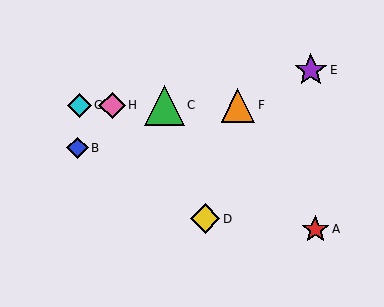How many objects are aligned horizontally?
4 objects (C, F, G, H) are aligned horizontally.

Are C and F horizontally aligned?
Yes, both are at y≈105.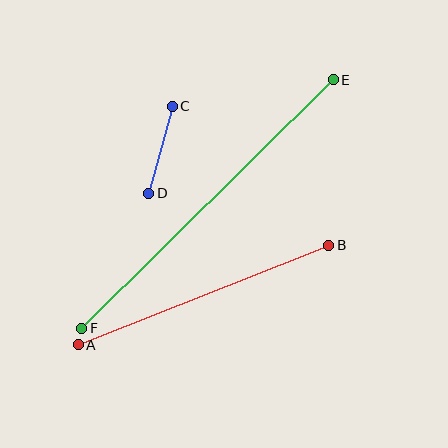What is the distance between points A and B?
The distance is approximately 270 pixels.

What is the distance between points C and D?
The distance is approximately 90 pixels.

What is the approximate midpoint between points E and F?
The midpoint is at approximately (208, 204) pixels.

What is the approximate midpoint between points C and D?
The midpoint is at approximately (161, 150) pixels.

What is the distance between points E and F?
The distance is approximately 353 pixels.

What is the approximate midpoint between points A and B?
The midpoint is at approximately (203, 295) pixels.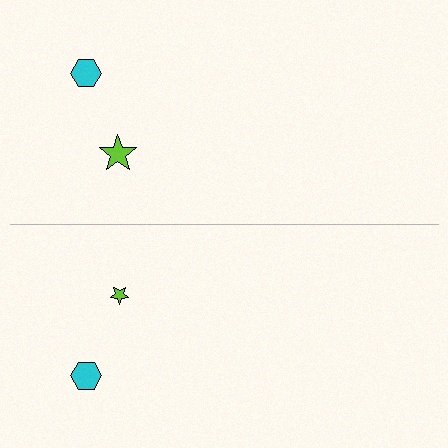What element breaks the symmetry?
The lime star on the bottom side has a different size than its mirror counterpart.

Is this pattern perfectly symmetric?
No, the pattern is not perfectly symmetric. The lime star on the bottom side has a different size than its mirror counterpart.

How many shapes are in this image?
There are 4 shapes in this image.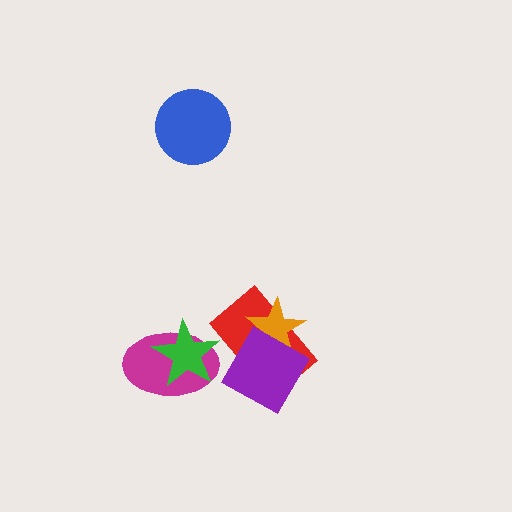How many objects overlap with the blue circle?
0 objects overlap with the blue circle.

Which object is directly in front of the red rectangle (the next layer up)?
The orange star is directly in front of the red rectangle.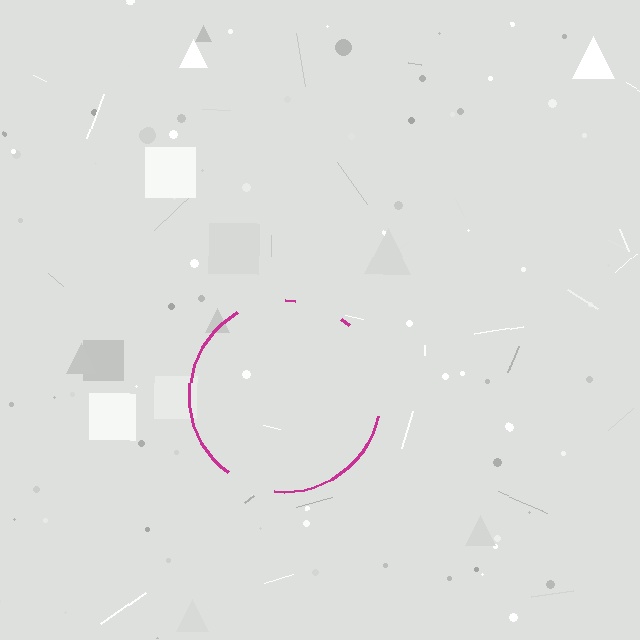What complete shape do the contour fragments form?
The contour fragments form a circle.